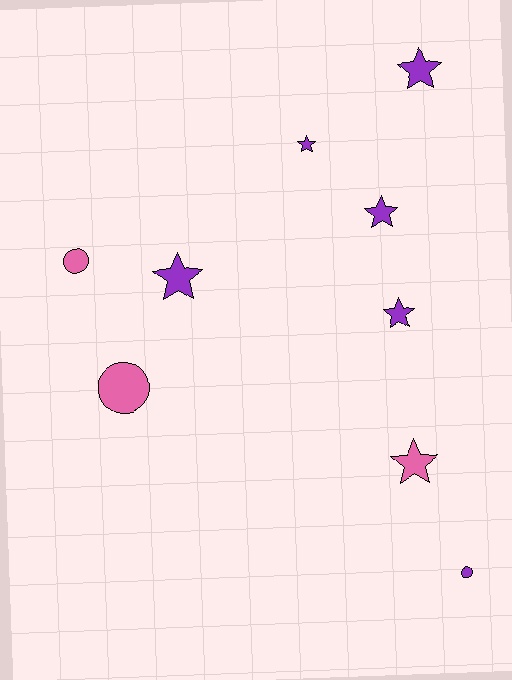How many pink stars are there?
There is 1 pink star.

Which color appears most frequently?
Purple, with 6 objects.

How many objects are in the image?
There are 9 objects.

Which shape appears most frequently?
Star, with 6 objects.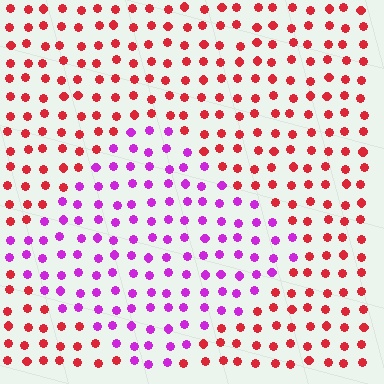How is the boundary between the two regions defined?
The boundary is defined purely by a slight shift in hue (about 59 degrees). Spacing, size, and orientation are identical on both sides.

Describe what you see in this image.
The image is filled with small red elements in a uniform arrangement. A diamond-shaped region is visible where the elements are tinted to a slightly different hue, forming a subtle color boundary.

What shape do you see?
I see a diamond.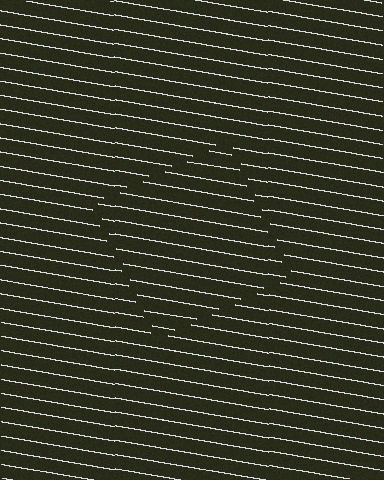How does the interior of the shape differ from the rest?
The interior of the shape contains the same grating, shifted by half a period — the contour is defined by the phase discontinuity where line-ends from the inner and outer gratings abut.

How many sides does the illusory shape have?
4 sides — the line-ends trace a square.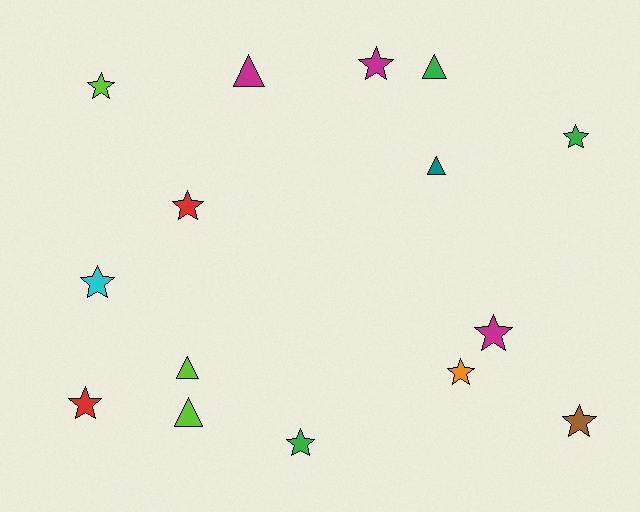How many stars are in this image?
There are 10 stars.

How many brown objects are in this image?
There is 1 brown object.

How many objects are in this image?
There are 15 objects.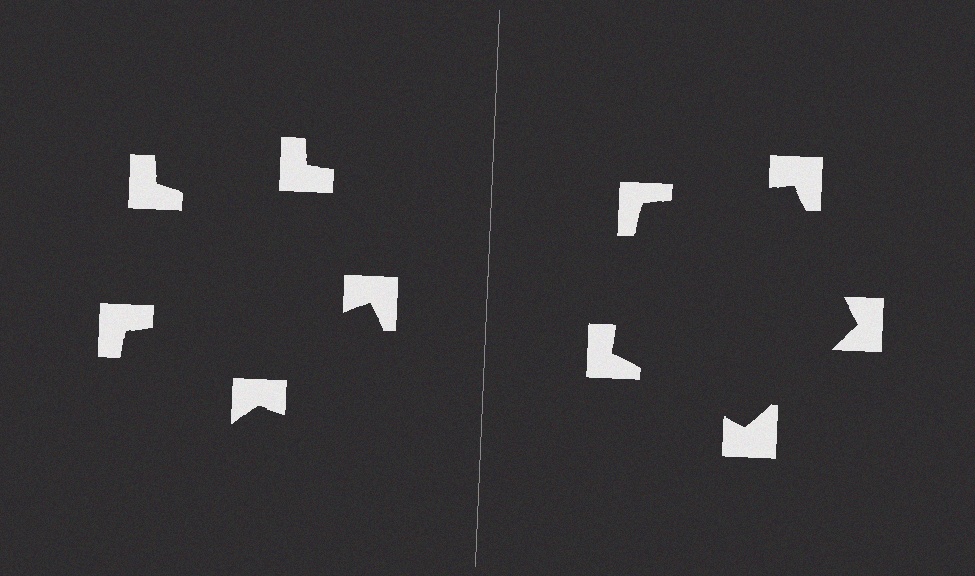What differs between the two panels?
The notched squares are positioned identically on both sides; only the wedge orientations differ. On the right they align to a pentagon; on the left they are misaligned.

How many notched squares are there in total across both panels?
10 — 5 on each side.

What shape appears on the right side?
An illusory pentagon.